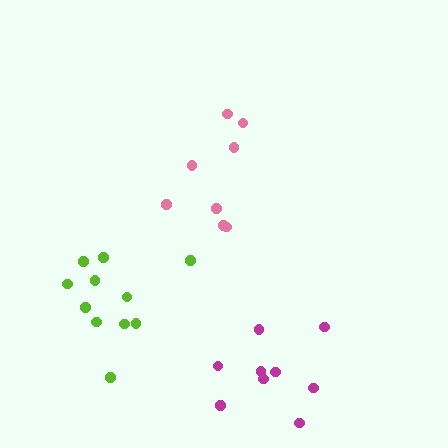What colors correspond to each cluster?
The clusters are colored: pink, lime, magenta.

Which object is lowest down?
The magenta cluster is bottommost.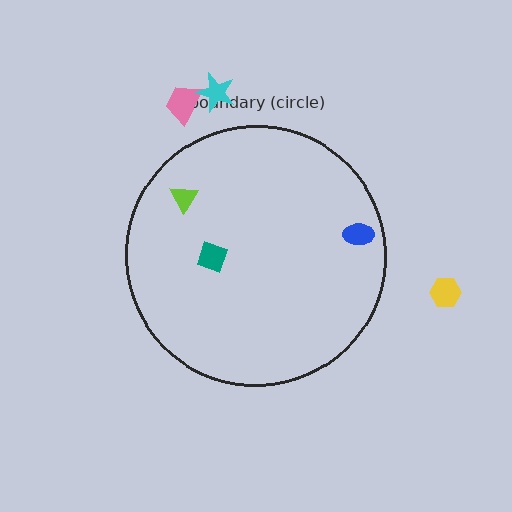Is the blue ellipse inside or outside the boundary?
Inside.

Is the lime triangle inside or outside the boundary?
Inside.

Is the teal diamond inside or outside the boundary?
Inside.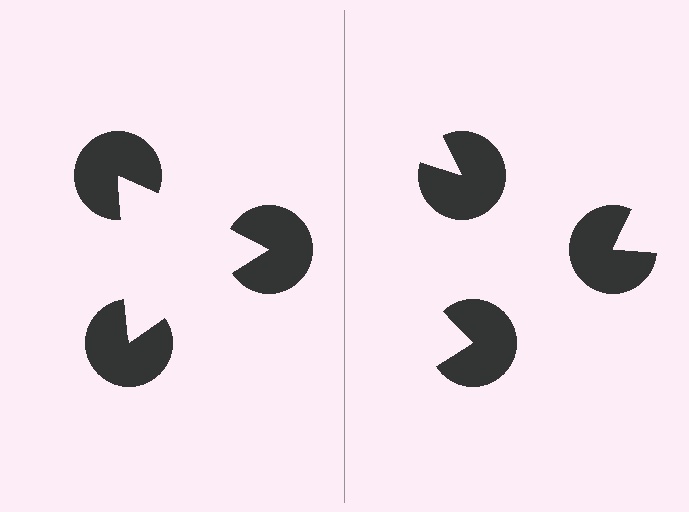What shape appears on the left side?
An illusory triangle.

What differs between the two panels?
The pac-man discs are positioned identically on both sides; only the wedge orientations differ. On the left they align to a triangle; on the right they are misaligned.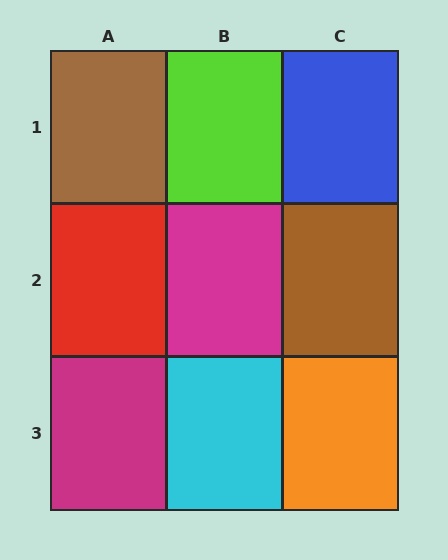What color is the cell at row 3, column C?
Orange.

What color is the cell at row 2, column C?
Brown.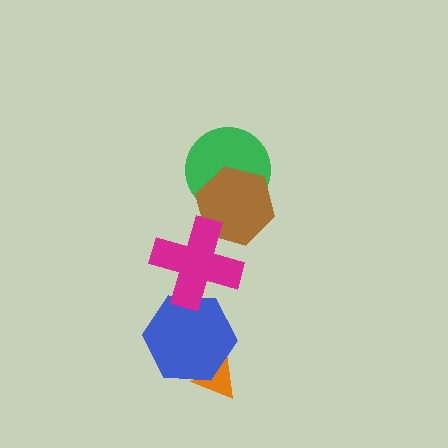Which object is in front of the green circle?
The brown hexagon is in front of the green circle.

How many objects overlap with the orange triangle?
1 object overlaps with the orange triangle.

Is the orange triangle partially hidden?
Yes, it is partially covered by another shape.